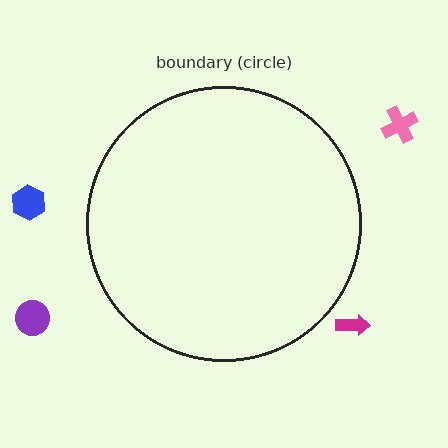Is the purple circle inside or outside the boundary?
Outside.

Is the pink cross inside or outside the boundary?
Outside.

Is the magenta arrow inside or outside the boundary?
Outside.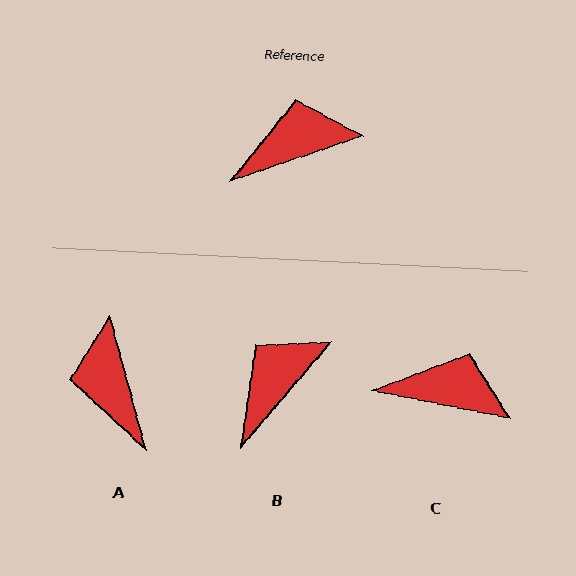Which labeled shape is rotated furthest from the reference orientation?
A, about 86 degrees away.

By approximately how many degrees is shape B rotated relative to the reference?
Approximately 31 degrees counter-clockwise.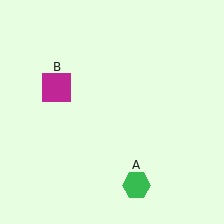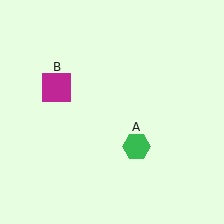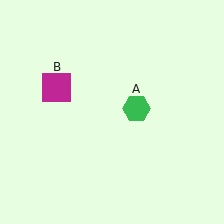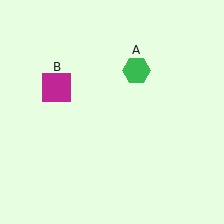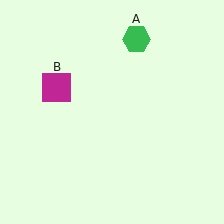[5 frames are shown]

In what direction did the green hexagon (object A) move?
The green hexagon (object A) moved up.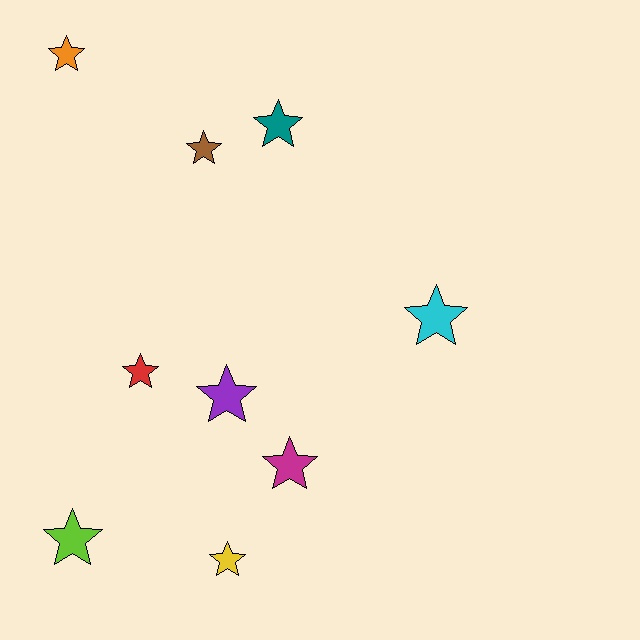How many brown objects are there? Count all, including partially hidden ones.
There is 1 brown object.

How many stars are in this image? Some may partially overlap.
There are 9 stars.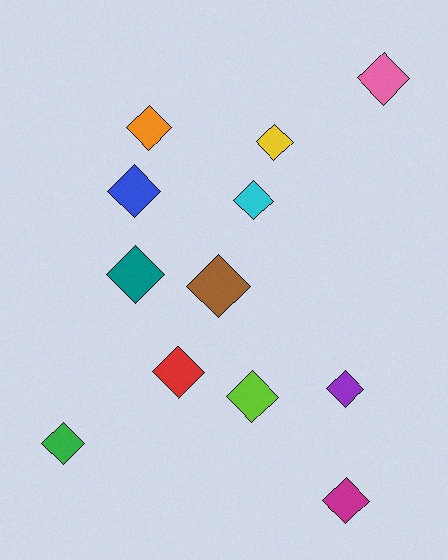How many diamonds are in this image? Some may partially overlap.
There are 12 diamonds.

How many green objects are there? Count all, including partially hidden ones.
There is 1 green object.